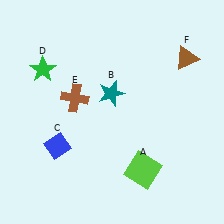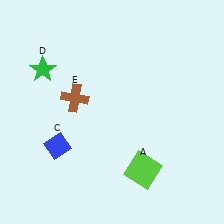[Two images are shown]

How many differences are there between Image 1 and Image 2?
There are 2 differences between the two images.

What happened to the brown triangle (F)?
The brown triangle (F) was removed in Image 2. It was in the top-right area of Image 1.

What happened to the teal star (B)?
The teal star (B) was removed in Image 2. It was in the top-left area of Image 1.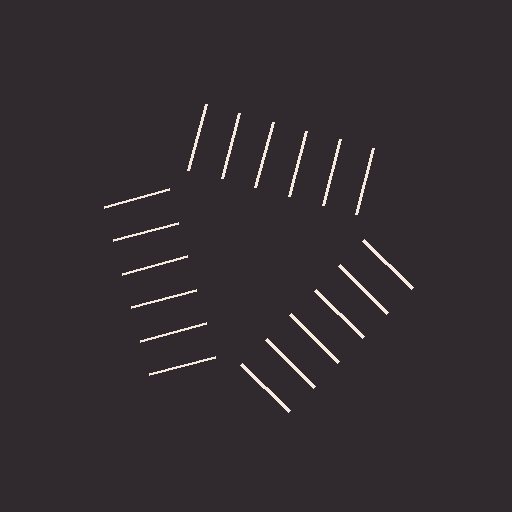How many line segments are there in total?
18 — 6 along each of the 3 edges.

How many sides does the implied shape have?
3 sides — the line-ends trace a triangle.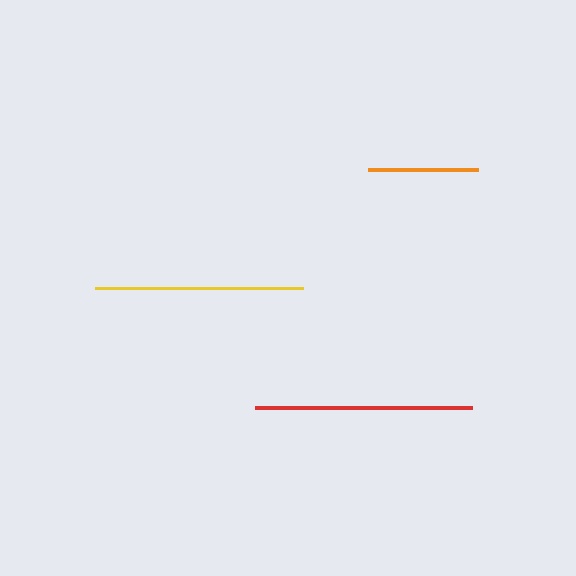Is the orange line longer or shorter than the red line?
The red line is longer than the orange line.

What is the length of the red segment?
The red segment is approximately 217 pixels long.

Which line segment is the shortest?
The orange line is the shortest at approximately 109 pixels.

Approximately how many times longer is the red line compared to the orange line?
The red line is approximately 2.0 times the length of the orange line.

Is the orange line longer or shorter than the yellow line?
The yellow line is longer than the orange line.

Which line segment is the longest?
The red line is the longest at approximately 217 pixels.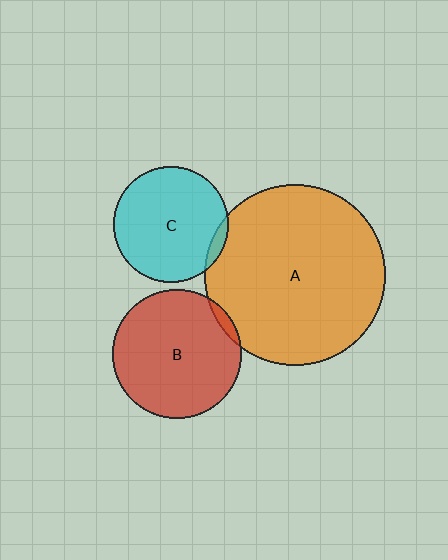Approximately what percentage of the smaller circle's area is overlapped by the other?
Approximately 5%.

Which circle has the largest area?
Circle A (orange).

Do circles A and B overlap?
Yes.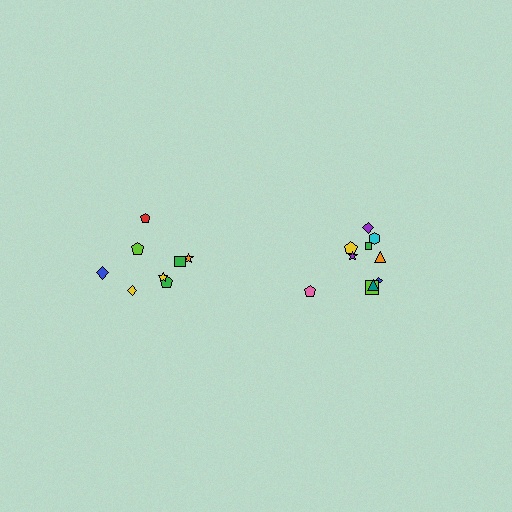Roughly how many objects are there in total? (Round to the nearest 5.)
Roughly 20 objects in total.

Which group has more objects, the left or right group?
The right group.